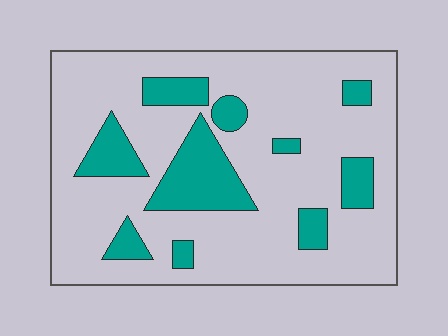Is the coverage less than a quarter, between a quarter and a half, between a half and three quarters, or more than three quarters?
Less than a quarter.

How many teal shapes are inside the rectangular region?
10.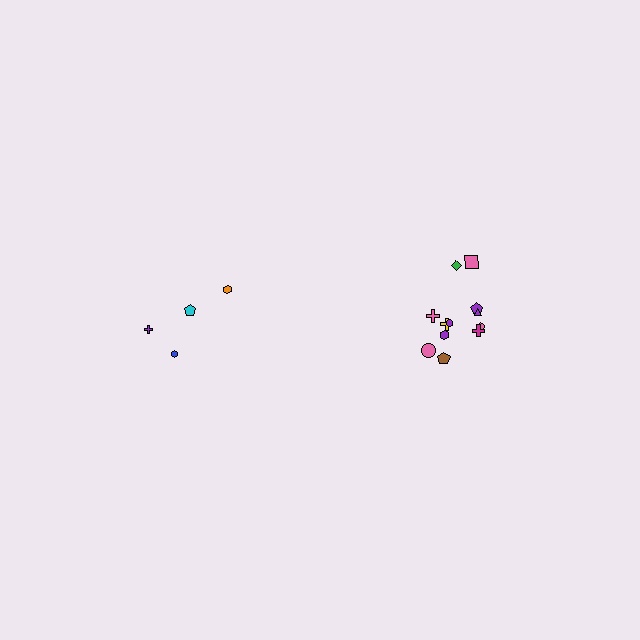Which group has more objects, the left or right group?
The right group.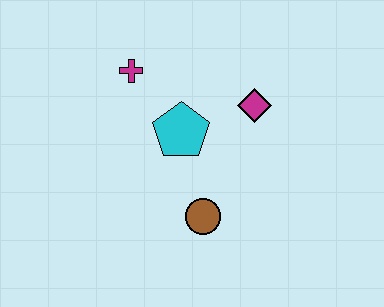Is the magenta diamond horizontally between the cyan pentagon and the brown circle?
No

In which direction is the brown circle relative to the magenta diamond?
The brown circle is below the magenta diamond.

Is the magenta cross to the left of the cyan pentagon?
Yes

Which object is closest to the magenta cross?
The cyan pentagon is closest to the magenta cross.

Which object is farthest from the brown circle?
The magenta cross is farthest from the brown circle.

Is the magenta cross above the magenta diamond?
Yes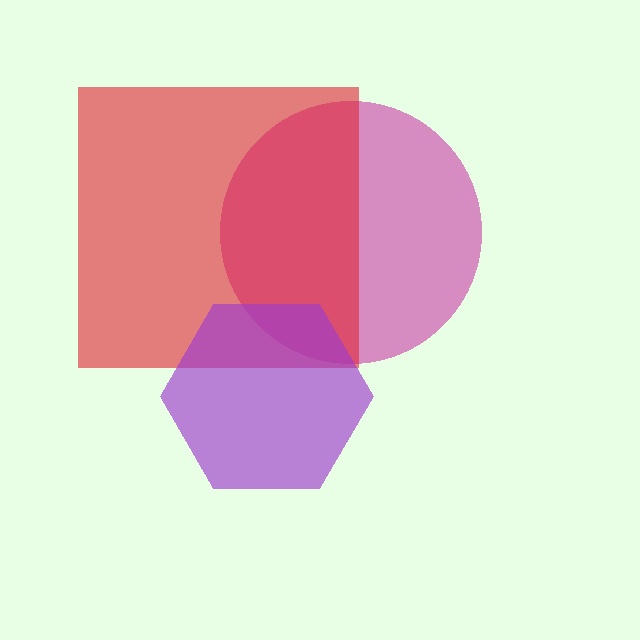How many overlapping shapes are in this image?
There are 3 overlapping shapes in the image.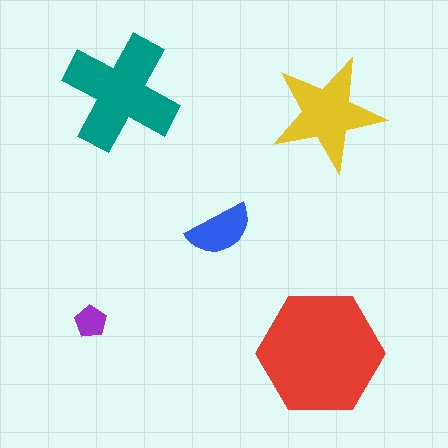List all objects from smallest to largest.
The purple pentagon, the blue semicircle, the yellow star, the teal cross, the red hexagon.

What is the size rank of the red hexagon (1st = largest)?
1st.